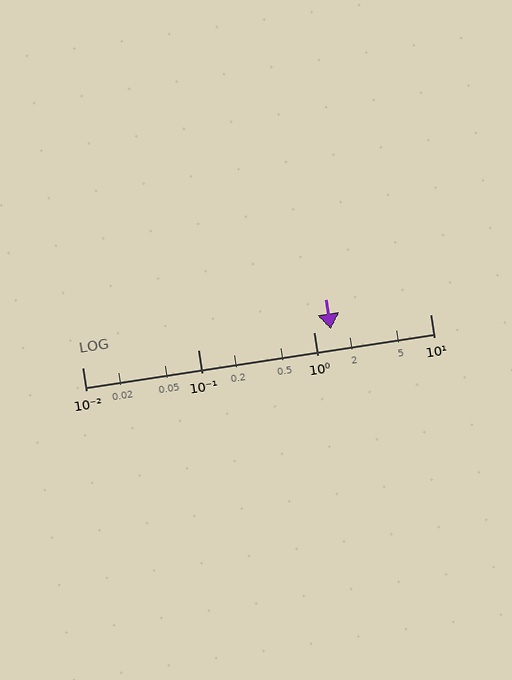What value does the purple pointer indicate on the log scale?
The pointer indicates approximately 1.4.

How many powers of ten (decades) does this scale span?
The scale spans 3 decades, from 0.01 to 10.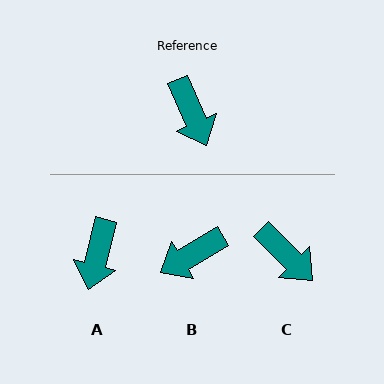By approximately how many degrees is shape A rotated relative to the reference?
Approximately 38 degrees clockwise.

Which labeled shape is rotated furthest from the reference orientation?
B, about 83 degrees away.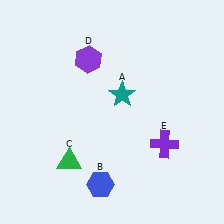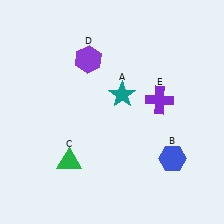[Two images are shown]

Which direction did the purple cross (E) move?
The purple cross (E) moved up.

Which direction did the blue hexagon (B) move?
The blue hexagon (B) moved right.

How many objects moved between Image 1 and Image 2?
2 objects moved between the two images.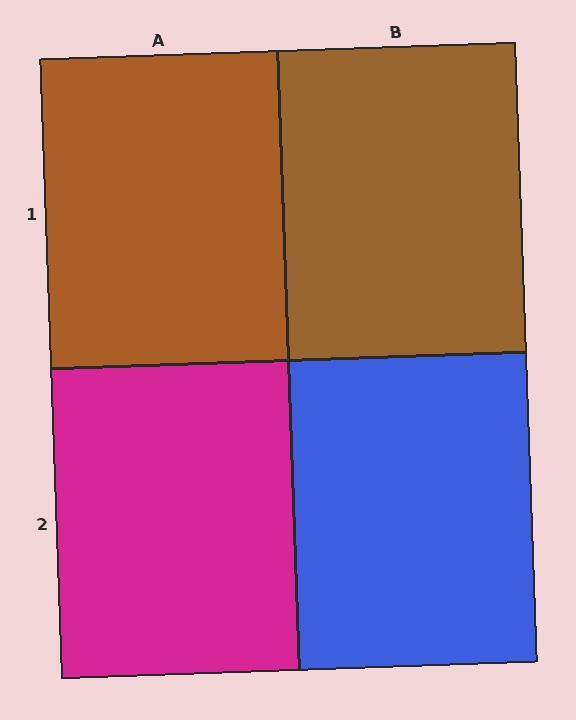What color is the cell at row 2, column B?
Blue.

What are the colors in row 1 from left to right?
Brown, brown.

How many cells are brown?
2 cells are brown.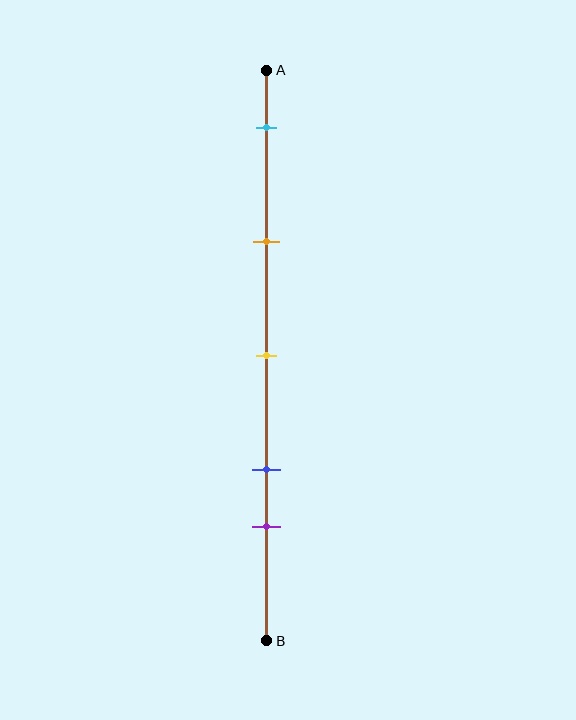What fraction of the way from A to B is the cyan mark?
The cyan mark is approximately 10% (0.1) of the way from A to B.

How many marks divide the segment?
There are 5 marks dividing the segment.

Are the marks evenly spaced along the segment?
No, the marks are not evenly spaced.